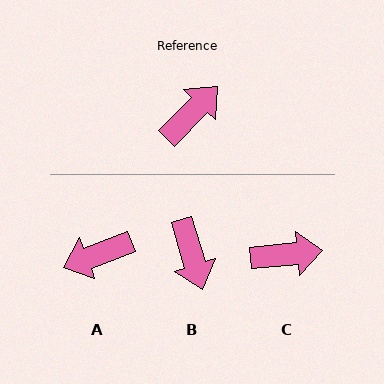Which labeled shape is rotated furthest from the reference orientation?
A, about 155 degrees away.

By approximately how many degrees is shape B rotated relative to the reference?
Approximately 119 degrees clockwise.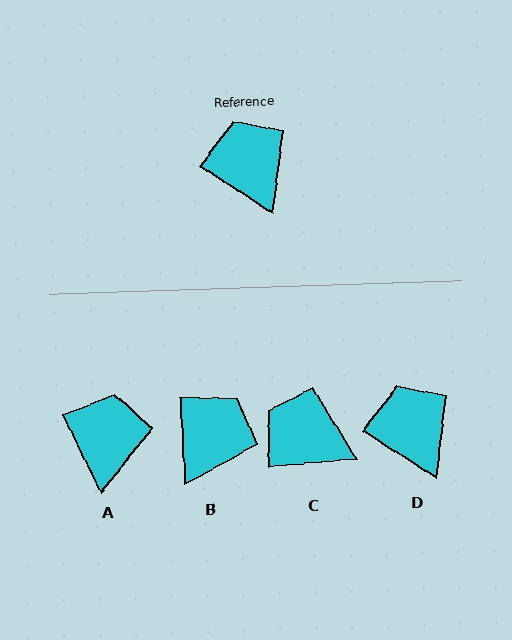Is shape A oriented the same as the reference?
No, it is off by about 31 degrees.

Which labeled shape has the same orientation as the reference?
D.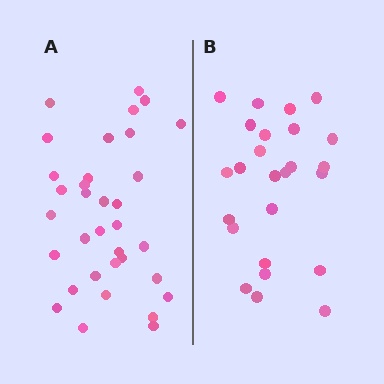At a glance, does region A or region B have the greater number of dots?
Region A (the left region) has more dots.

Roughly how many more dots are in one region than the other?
Region A has roughly 8 or so more dots than region B.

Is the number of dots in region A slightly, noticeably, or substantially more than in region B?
Region A has noticeably more, but not dramatically so. The ratio is roughly 1.4 to 1.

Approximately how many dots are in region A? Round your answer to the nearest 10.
About 30 dots. (The exact count is 34, which rounds to 30.)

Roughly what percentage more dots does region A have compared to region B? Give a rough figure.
About 35% more.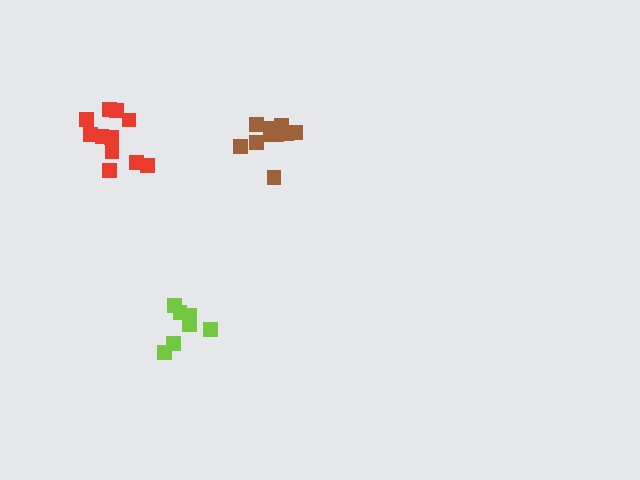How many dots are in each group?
Group 1: 10 dots, Group 2: 7 dots, Group 3: 11 dots (28 total).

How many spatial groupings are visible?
There are 3 spatial groupings.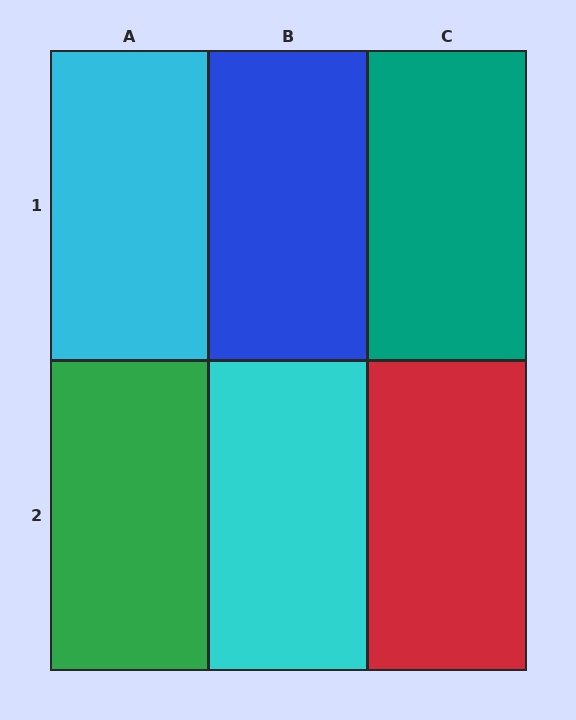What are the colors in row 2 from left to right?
Green, cyan, red.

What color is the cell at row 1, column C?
Teal.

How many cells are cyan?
2 cells are cyan.